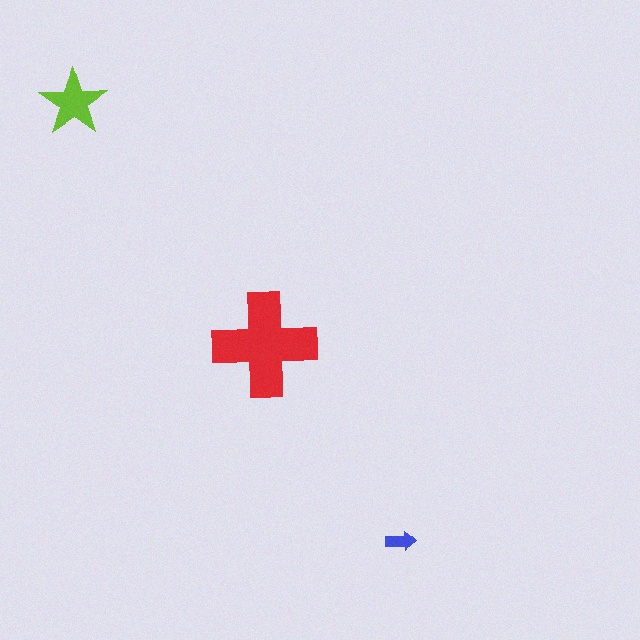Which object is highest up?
The lime star is topmost.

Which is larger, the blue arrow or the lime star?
The lime star.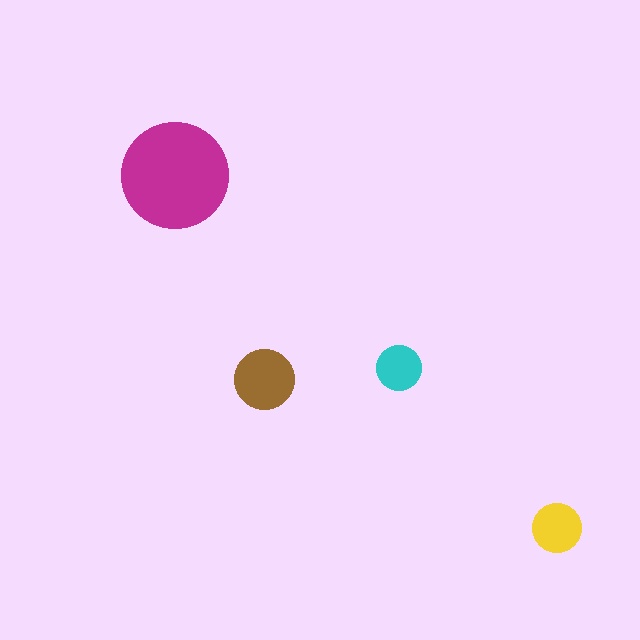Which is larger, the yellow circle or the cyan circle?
The yellow one.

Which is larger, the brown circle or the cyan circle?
The brown one.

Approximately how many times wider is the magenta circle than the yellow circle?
About 2 times wider.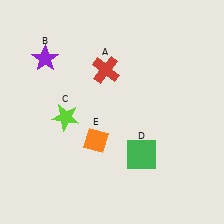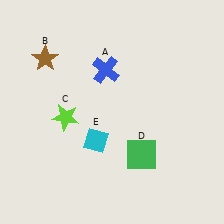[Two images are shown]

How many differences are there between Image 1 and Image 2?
There are 3 differences between the two images.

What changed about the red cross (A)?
In Image 1, A is red. In Image 2, it changed to blue.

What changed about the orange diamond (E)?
In Image 1, E is orange. In Image 2, it changed to cyan.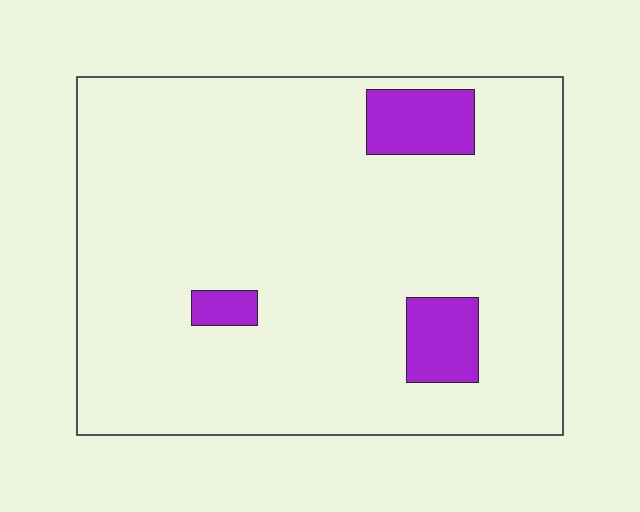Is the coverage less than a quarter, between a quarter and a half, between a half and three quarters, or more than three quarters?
Less than a quarter.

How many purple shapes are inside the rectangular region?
3.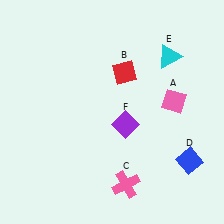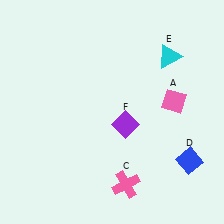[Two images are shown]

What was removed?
The red diamond (B) was removed in Image 2.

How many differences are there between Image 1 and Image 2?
There is 1 difference between the two images.